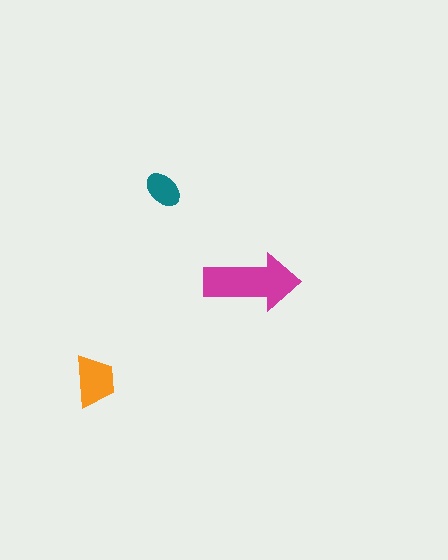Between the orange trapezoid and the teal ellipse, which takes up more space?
The orange trapezoid.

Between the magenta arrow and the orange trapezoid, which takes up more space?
The magenta arrow.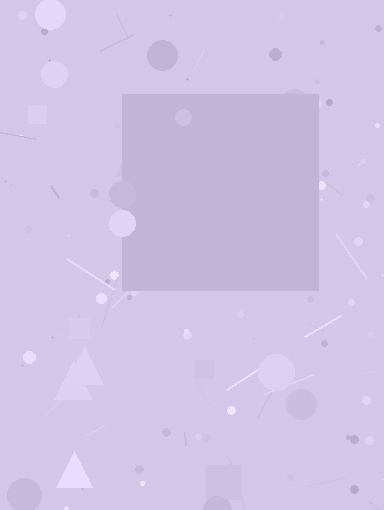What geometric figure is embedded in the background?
A square is embedded in the background.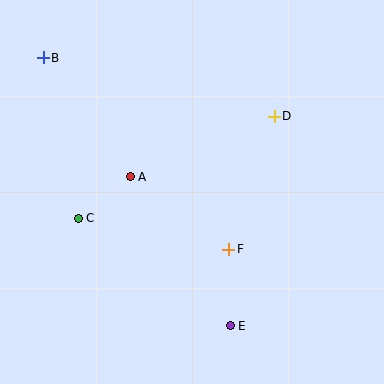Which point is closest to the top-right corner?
Point D is closest to the top-right corner.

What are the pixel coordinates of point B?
Point B is at (43, 58).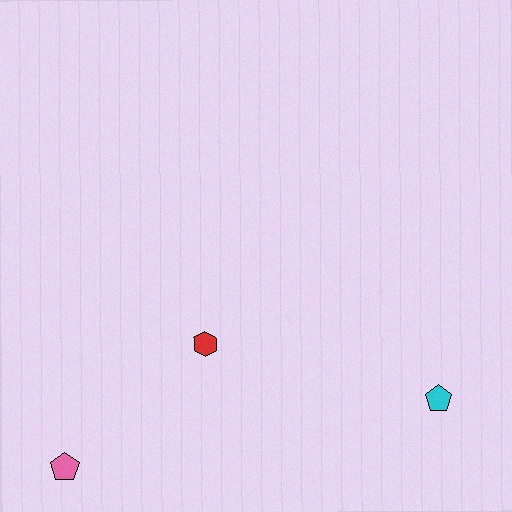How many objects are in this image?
There are 3 objects.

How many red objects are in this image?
There is 1 red object.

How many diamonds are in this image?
There are no diamonds.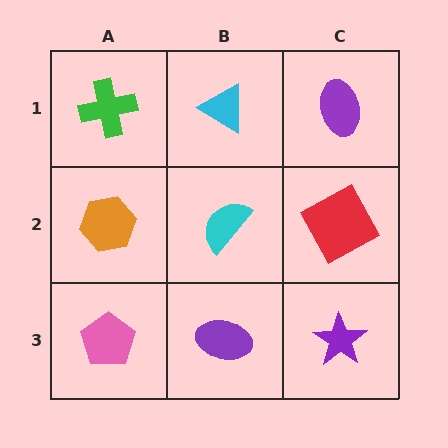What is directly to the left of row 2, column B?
An orange hexagon.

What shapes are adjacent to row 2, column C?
A purple ellipse (row 1, column C), a purple star (row 3, column C), a cyan semicircle (row 2, column B).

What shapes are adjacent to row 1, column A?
An orange hexagon (row 2, column A), a cyan triangle (row 1, column B).